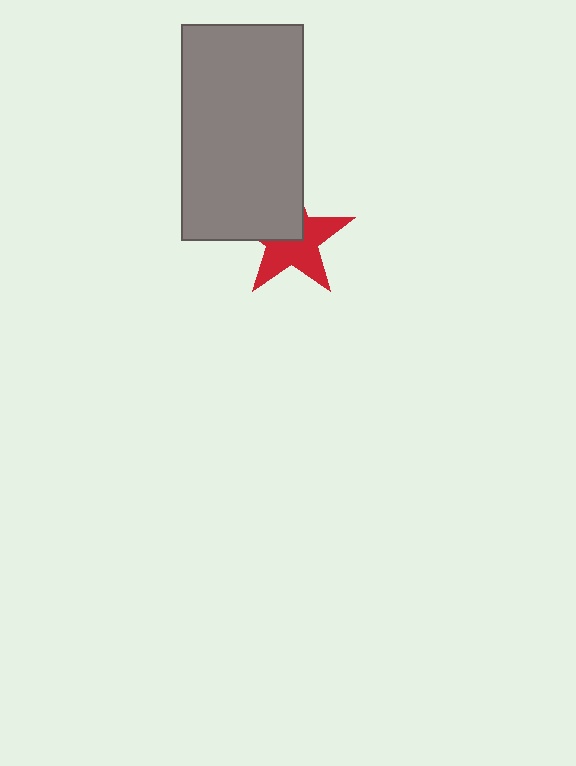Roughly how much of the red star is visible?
About half of it is visible (roughly 59%).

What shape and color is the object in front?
The object in front is a gray rectangle.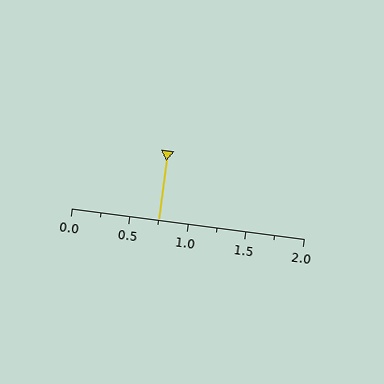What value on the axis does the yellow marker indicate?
The marker indicates approximately 0.75.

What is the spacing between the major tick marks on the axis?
The major ticks are spaced 0.5 apart.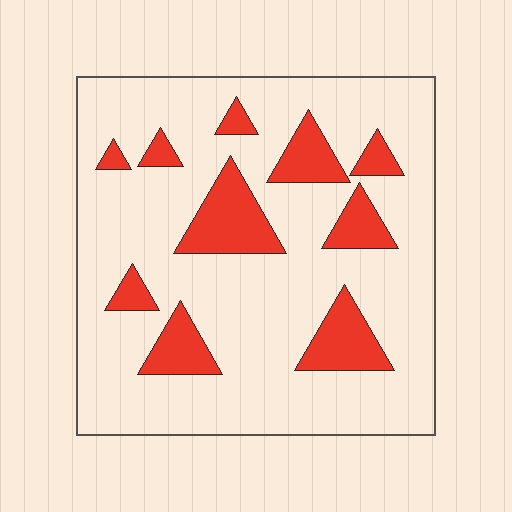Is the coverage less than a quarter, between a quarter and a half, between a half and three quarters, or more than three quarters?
Less than a quarter.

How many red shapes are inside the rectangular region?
10.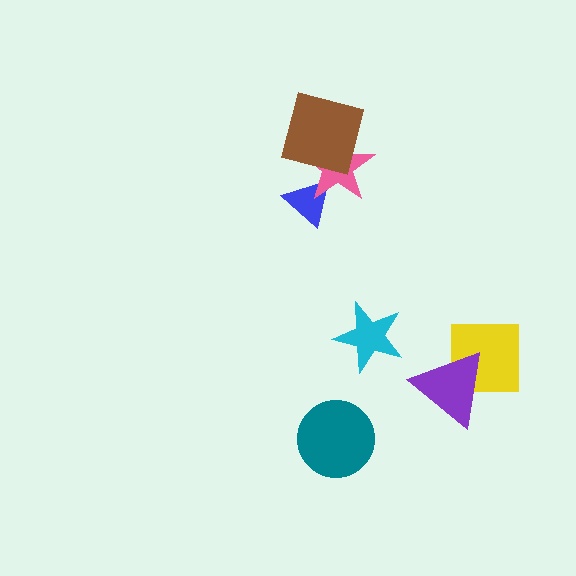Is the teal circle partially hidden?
No, no other shape covers it.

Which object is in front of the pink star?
The brown square is in front of the pink star.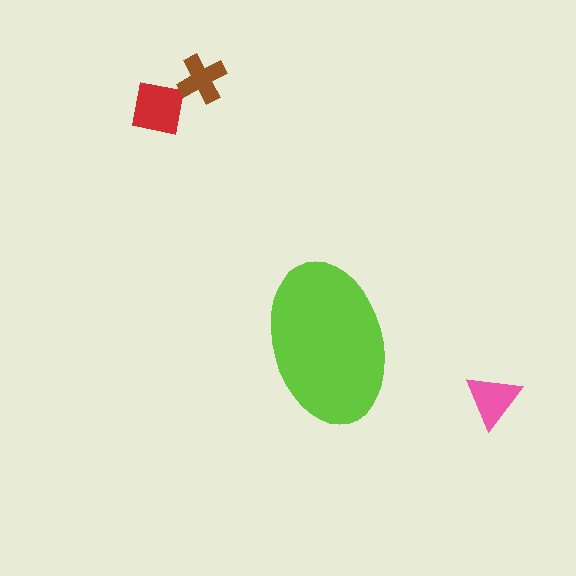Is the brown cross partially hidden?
No, the brown cross is fully visible.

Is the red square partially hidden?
No, the red square is fully visible.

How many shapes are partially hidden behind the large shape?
0 shapes are partially hidden.